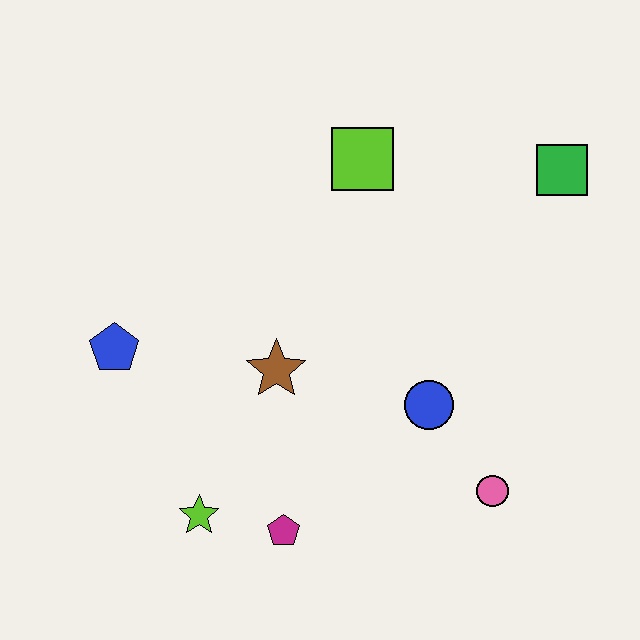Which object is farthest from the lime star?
The green square is farthest from the lime star.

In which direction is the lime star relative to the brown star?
The lime star is below the brown star.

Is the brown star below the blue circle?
No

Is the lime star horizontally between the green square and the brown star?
No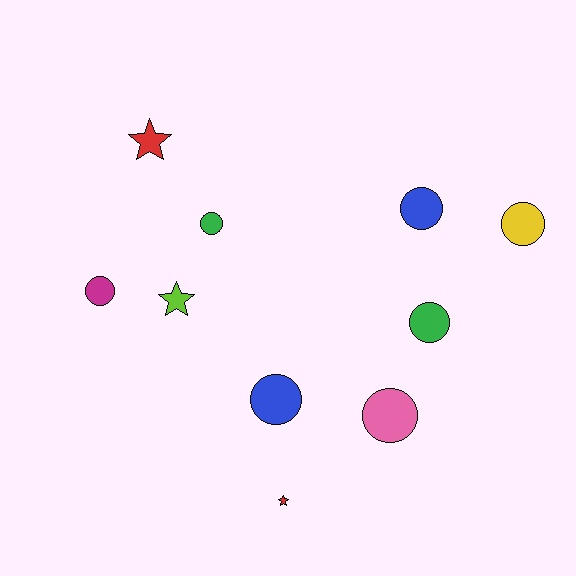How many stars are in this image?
There are 3 stars.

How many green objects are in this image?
There are 2 green objects.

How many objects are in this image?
There are 10 objects.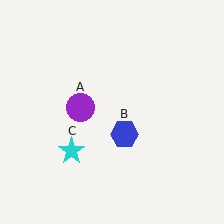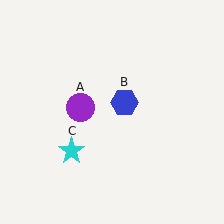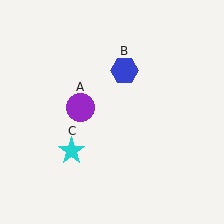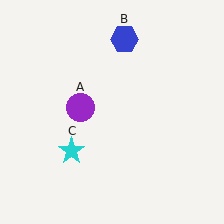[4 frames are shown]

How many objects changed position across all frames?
1 object changed position: blue hexagon (object B).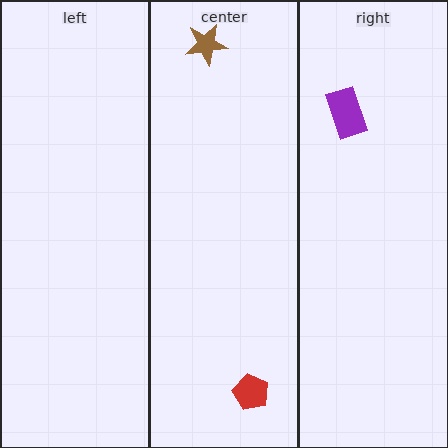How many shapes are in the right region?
1.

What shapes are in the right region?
The purple rectangle.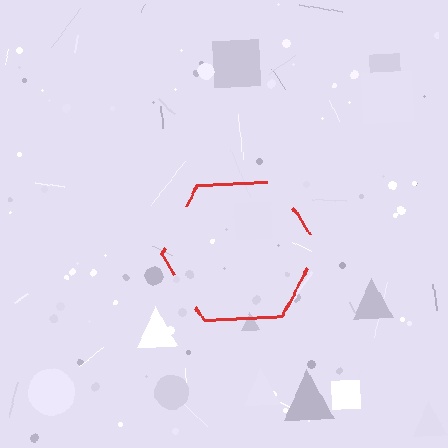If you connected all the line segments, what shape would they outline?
They would outline a hexagon.